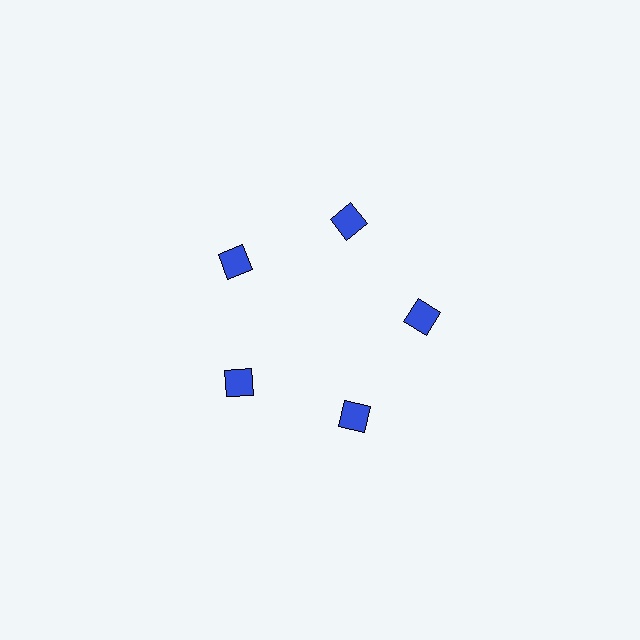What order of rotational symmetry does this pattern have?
This pattern has 5-fold rotational symmetry.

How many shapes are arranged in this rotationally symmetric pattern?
There are 5 shapes, arranged in 5 groups of 1.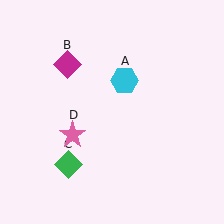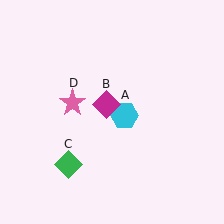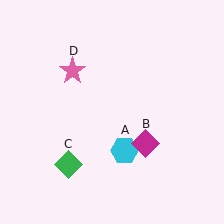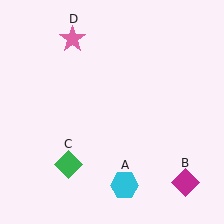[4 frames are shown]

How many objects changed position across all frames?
3 objects changed position: cyan hexagon (object A), magenta diamond (object B), pink star (object D).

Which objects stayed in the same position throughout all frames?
Green diamond (object C) remained stationary.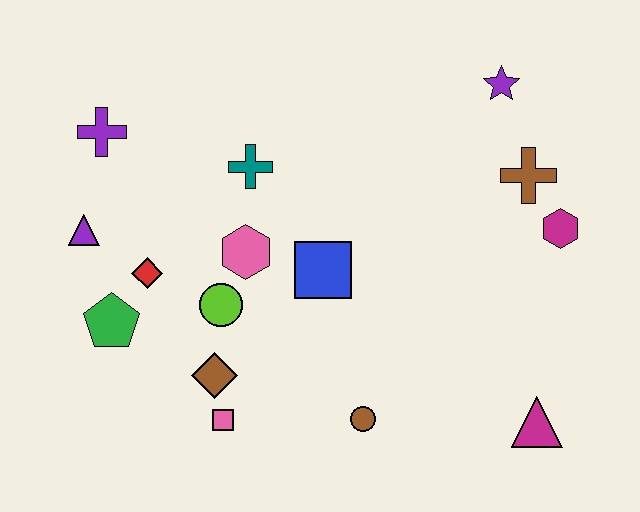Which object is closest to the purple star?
The brown cross is closest to the purple star.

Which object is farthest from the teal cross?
The magenta triangle is farthest from the teal cross.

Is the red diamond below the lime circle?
No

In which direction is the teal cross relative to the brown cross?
The teal cross is to the left of the brown cross.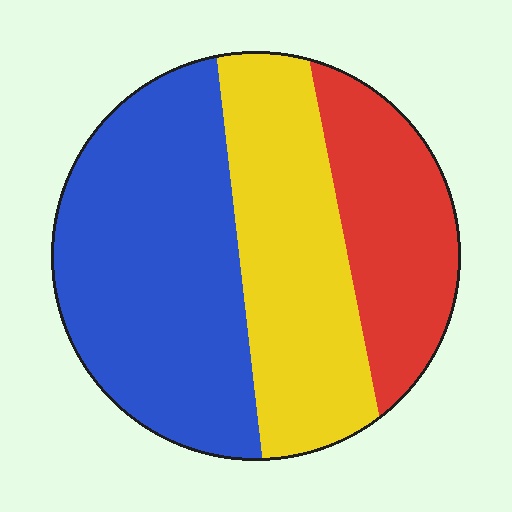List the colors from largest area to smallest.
From largest to smallest: blue, yellow, red.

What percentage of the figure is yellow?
Yellow covers roughly 30% of the figure.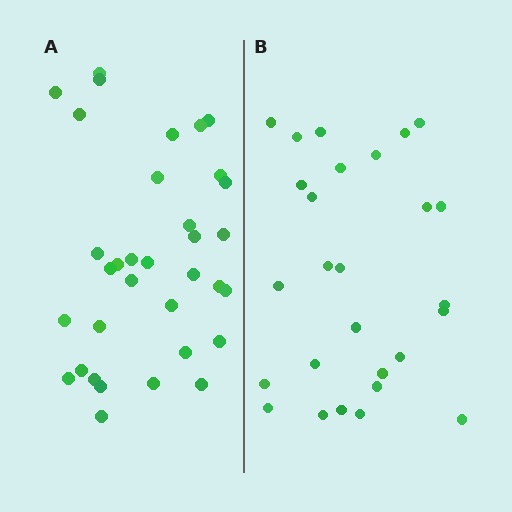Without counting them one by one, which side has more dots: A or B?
Region A (the left region) has more dots.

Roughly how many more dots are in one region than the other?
Region A has roughly 8 or so more dots than region B.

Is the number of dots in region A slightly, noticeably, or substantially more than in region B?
Region A has noticeably more, but not dramatically so. The ratio is roughly 1.3 to 1.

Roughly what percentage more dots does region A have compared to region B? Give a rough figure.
About 25% more.